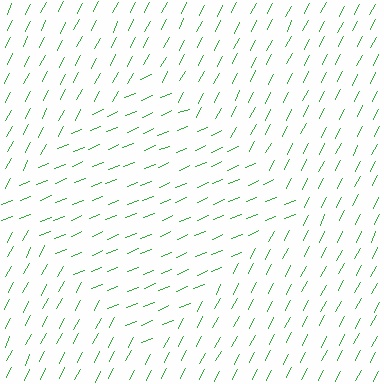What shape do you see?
I see a diamond.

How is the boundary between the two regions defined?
The boundary is defined purely by a change in line orientation (approximately 40 degrees difference). All lines are the same color and thickness.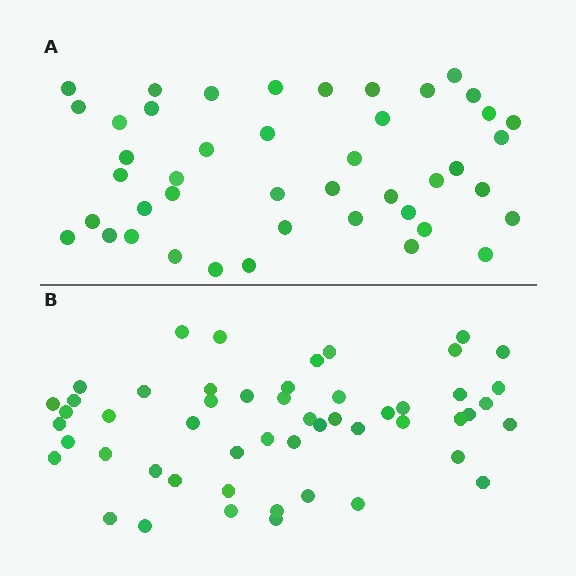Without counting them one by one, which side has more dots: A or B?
Region B (the bottom region) has more dots.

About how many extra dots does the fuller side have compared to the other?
Region B has roughly 8 or so more dots than region A.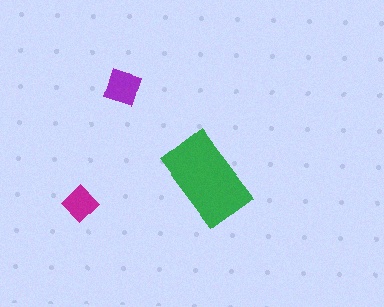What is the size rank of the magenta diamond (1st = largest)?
3rd.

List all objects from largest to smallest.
The green rectangle, the purple square, the magenta diamond.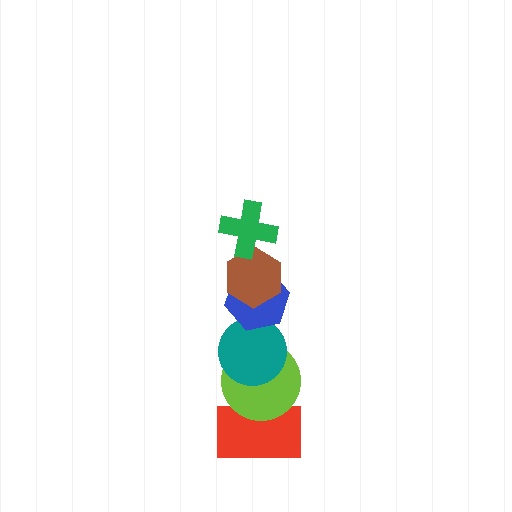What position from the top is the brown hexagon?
The brown hexagon is 2nd from the top.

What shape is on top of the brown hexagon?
The green cross is on top of the brown hexagon.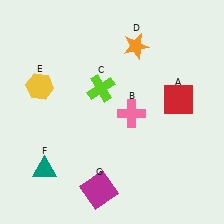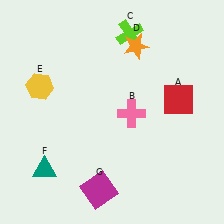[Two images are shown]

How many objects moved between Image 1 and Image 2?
1 object moved between the two images.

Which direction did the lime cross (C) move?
The lime cross (C) moved up.